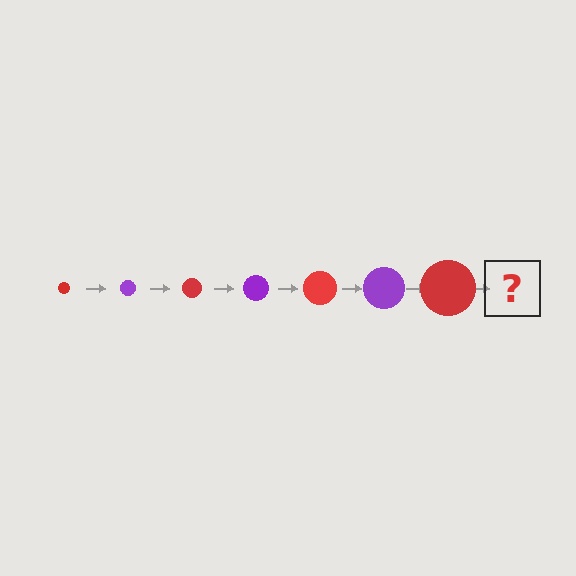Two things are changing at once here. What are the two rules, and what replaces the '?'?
The two rules are that the circle grows larger each step and the color cycles through red and purple. The '?' should be a purple circle, larger than the previous one.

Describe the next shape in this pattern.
It should be a purple circle, larger than the previous one.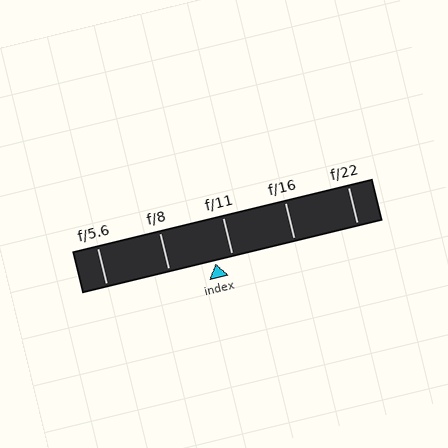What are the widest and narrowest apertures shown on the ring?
The widest aperture shown is f/5.6 and the narrowest is f/22.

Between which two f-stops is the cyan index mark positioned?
The index mark is between f/8 and f/11.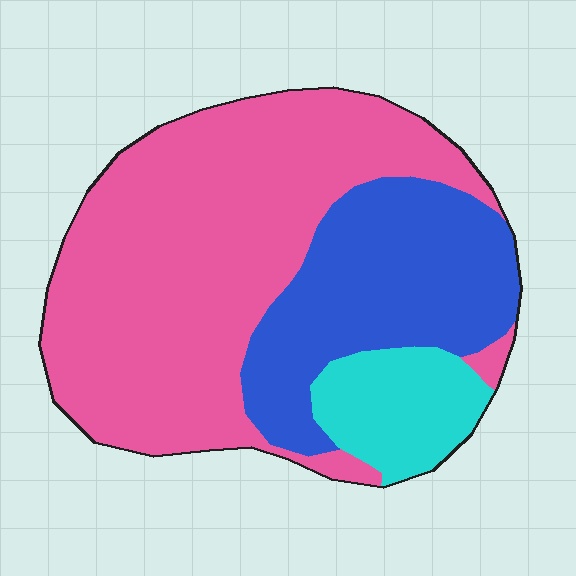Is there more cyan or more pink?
Pink.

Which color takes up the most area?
Pink, at roughly 60%.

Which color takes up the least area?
Cyan, at roughly 10%.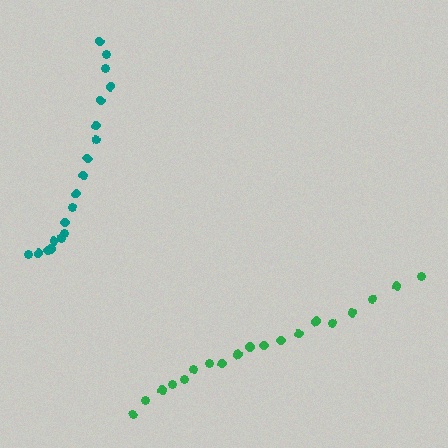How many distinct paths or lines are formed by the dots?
There are 2 distinct paths.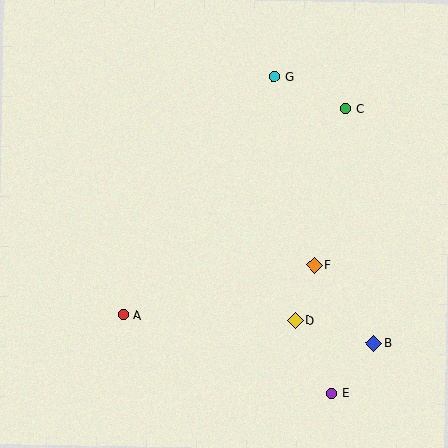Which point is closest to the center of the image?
Point F at (315, 265) is closest to the center.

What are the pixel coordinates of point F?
Point F is at (315, 265).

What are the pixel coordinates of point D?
Point D is at (296, 321).